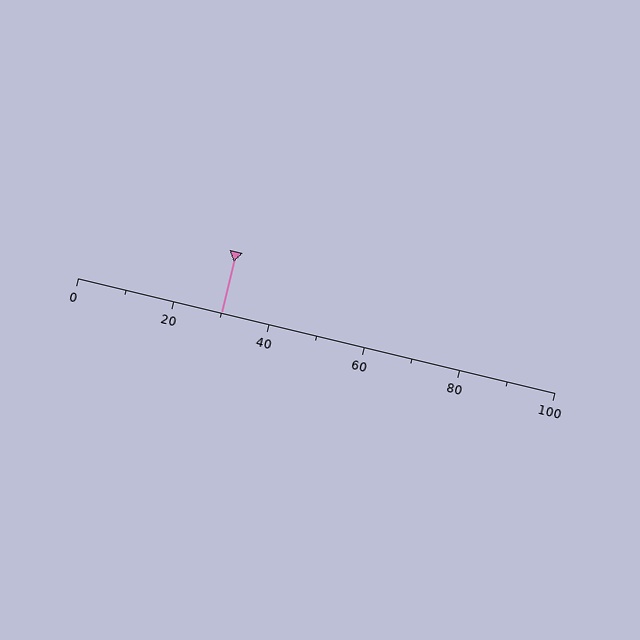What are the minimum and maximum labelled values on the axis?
The axis runs from 0 to 100.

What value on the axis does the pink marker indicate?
The marker indicates approximately 30.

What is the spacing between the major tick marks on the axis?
The major ticks are spaced 20 apart.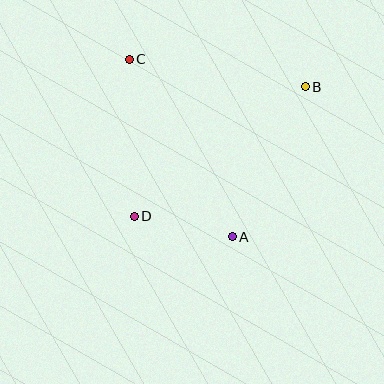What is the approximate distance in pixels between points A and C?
The distance between A and C is approximately 205 pixels.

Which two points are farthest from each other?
Points B and D are farthest from each other.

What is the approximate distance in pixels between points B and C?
The distance between B and C is approximately 178 pixels.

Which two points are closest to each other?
Points A and D are closest to each other.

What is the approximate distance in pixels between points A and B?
The distance between A and B is approximately 167 pixels.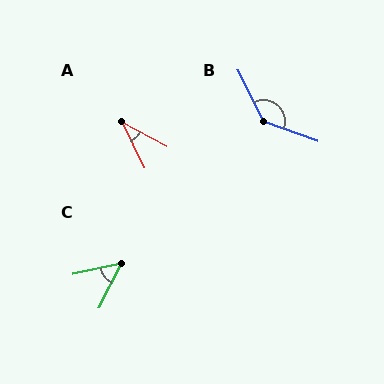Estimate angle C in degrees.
Approximately 51 degrees.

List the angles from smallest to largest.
A (36°), C (51°), B (136°).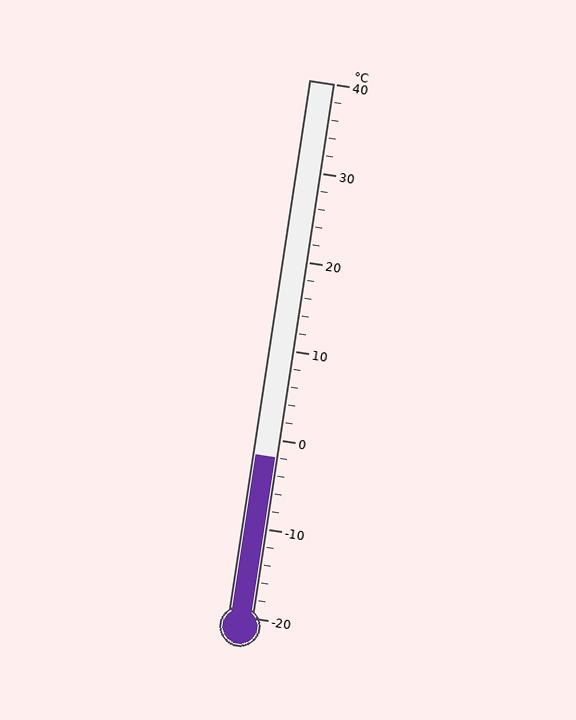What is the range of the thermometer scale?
The thermometer scale ranges from -20°C to 40°C.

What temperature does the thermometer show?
The thermometer shows approximately -2°C.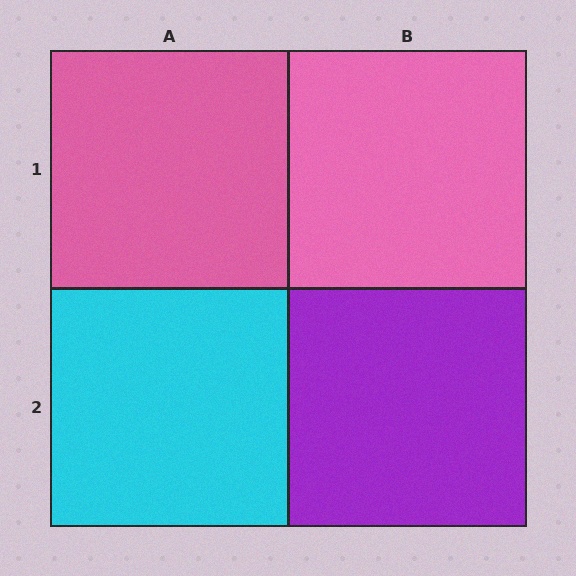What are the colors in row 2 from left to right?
Cyan, purple.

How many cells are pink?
2 cells are pink.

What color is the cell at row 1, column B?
Pink.